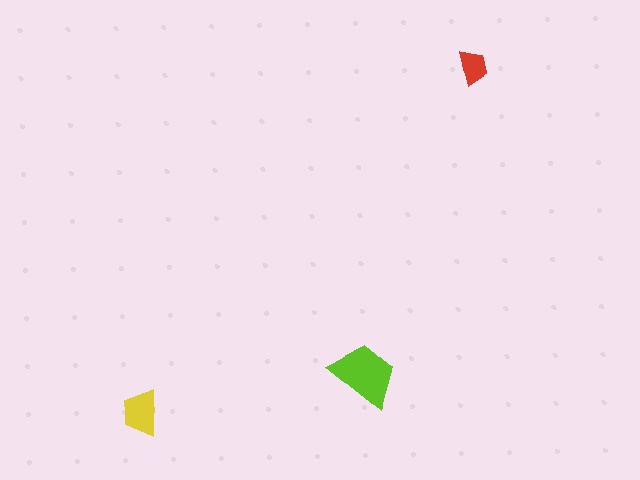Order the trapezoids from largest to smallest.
the lime one, the yellow one, the red one.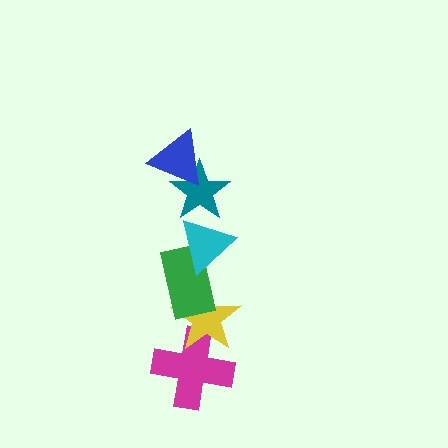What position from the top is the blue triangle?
The blue triangle is 1st from the top.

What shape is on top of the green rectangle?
The cyan triangle is on top of the green rectangle.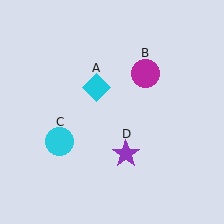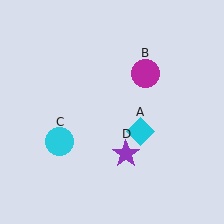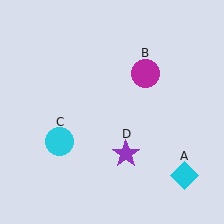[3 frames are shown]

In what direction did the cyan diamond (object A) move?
The cyan diamond (object A) moved down and to the right.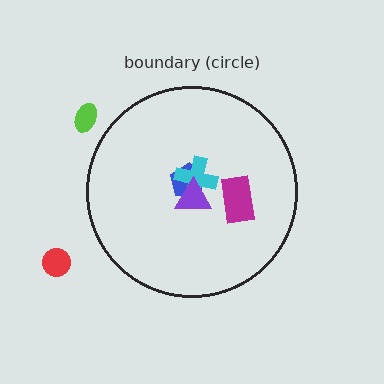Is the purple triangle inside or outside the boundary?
Inside.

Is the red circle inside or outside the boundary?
Outside.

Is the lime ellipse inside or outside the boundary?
Outside.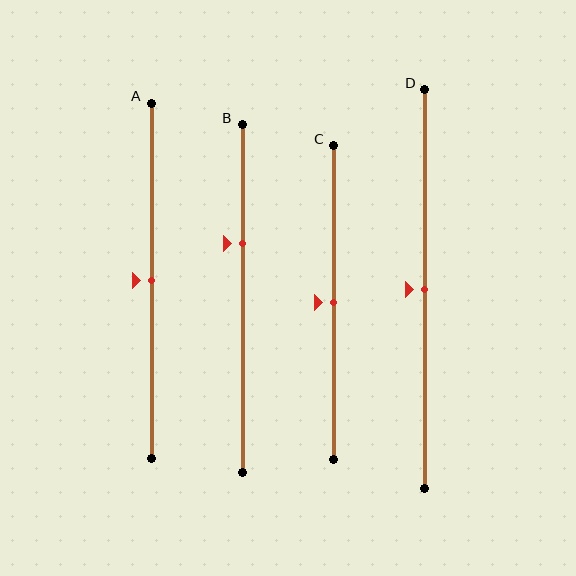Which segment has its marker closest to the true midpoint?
Segment A has its marker closest to the true midpoint.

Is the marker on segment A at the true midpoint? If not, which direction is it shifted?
Yes, the marker on segment A is at the true midpoint.